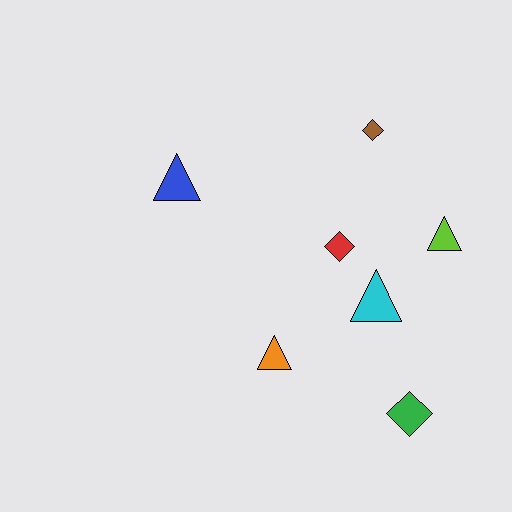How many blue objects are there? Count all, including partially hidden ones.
There is 1 blue object.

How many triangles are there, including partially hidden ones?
There are 4 triangles.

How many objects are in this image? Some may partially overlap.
There are 7 objects.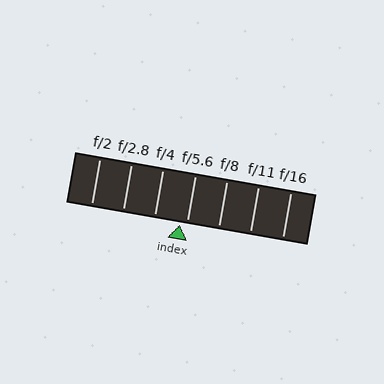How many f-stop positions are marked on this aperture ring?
There are 7 f-stop positions marked.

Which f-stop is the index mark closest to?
The index mark is closest to f/5.6.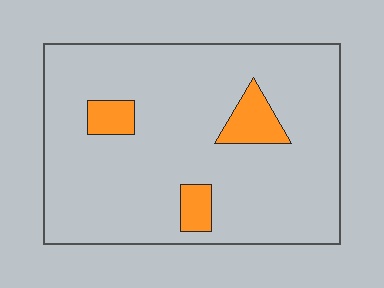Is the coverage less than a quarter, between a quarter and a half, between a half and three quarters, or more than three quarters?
Less than a quarter.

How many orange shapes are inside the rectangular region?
3.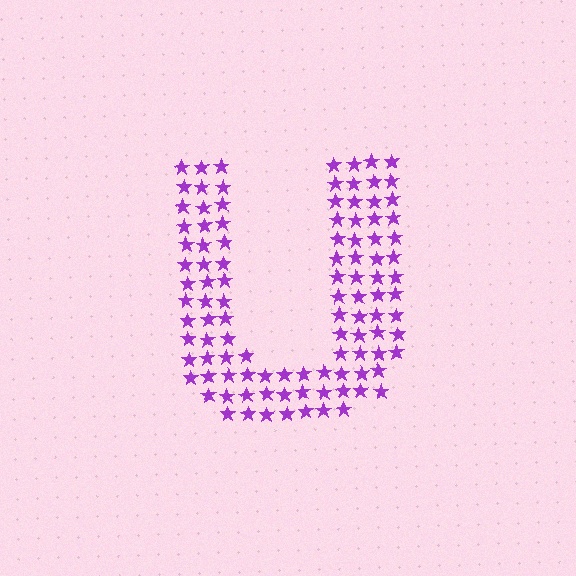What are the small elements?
The small elements are stars.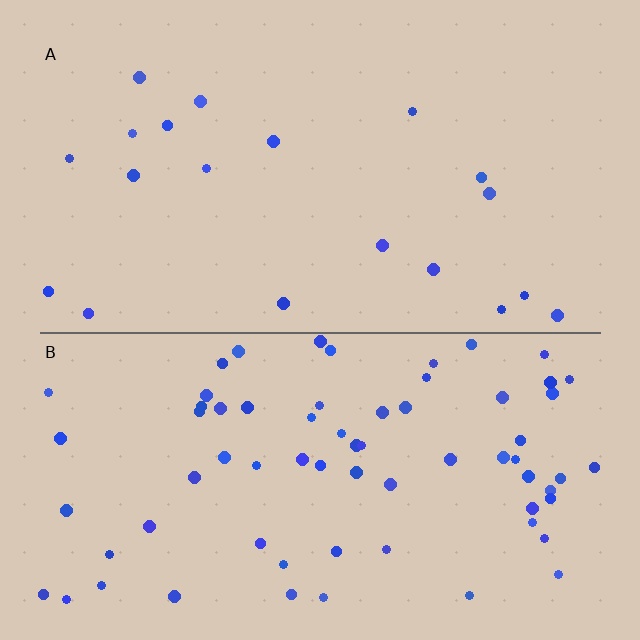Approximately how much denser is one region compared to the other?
Approximately 3.5× — region B over region A.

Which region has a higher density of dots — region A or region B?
B (the bottom).